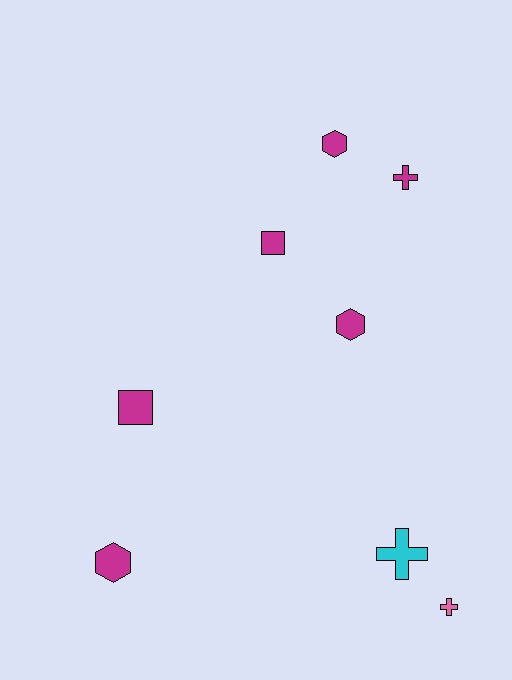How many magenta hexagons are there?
There are 3 magenta hexagons.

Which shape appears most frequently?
Cross, with 3 objects.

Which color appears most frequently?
Magenta, with 6 objects.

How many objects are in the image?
There are 8 objects.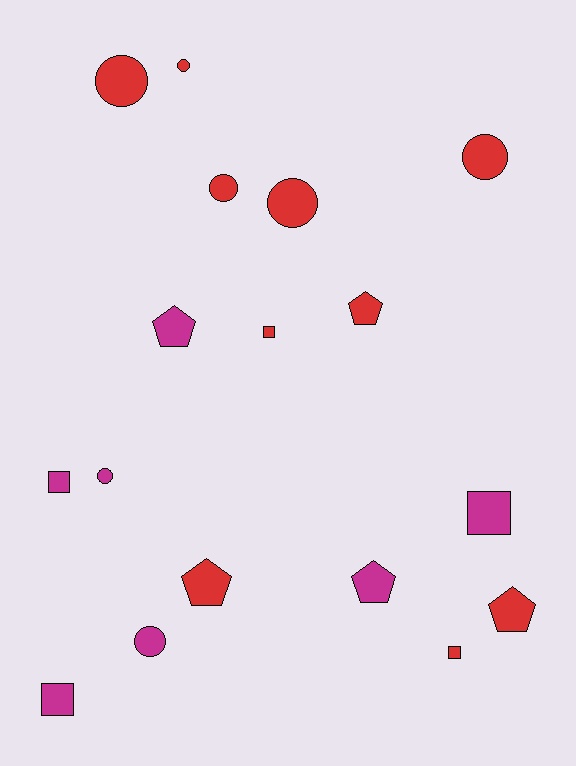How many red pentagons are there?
There are 3 red pentagons.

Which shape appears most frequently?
Circle, with 7 objects.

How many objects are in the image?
There are 17 objects.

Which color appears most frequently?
Red, with 10 objects.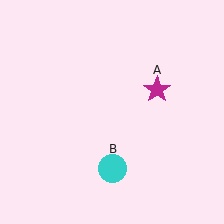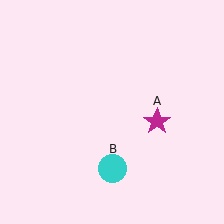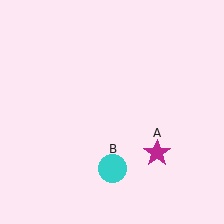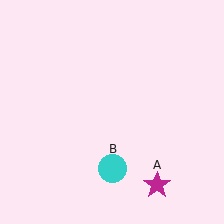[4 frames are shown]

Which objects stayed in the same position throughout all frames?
Cyan circle (object B) remained stationary.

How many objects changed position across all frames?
1 object changed position: magenta star (object A).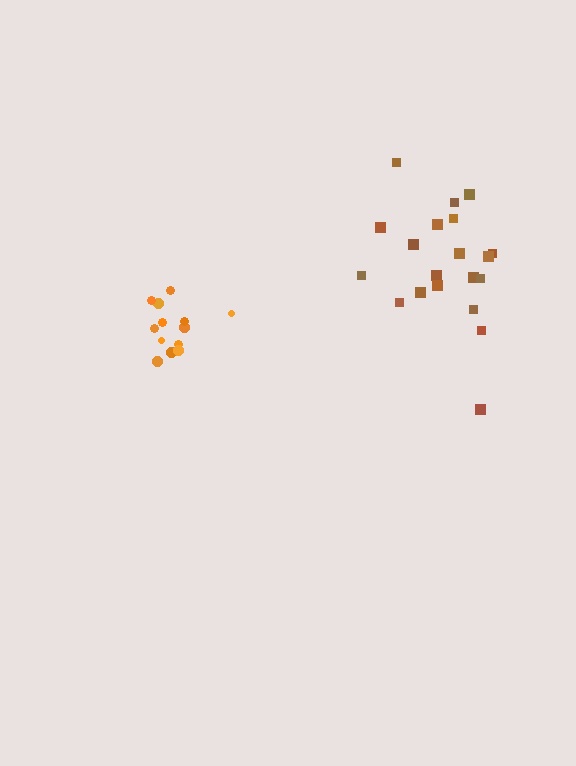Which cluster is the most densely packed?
Orange.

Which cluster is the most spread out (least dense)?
Brown.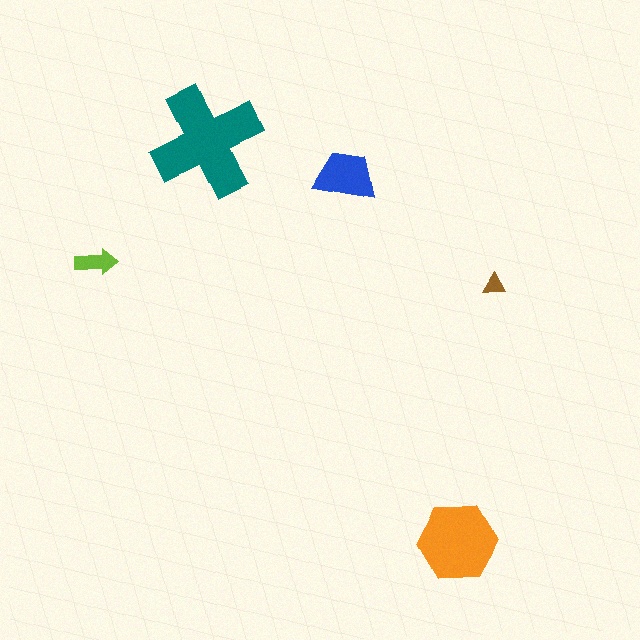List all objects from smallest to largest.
The brown triangle, the lime arrow, the blue trapezoid, the orange hexagon, the teal cross.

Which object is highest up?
The teal cross is topmost.